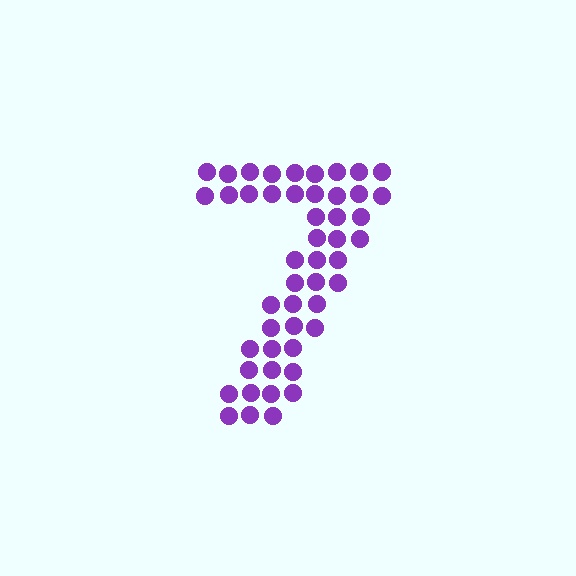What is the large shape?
The large shape is the digit 7.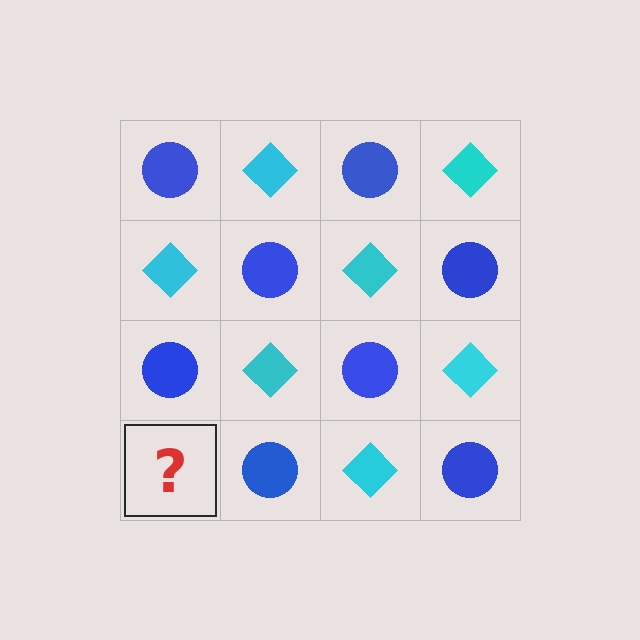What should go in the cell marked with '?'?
The missing cell should contain a cyan diamond.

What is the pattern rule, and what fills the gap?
The rule is that it alternates blue circle and cyan diamond in a checkerboard pattern. The gap should be filled with a cyan diamond.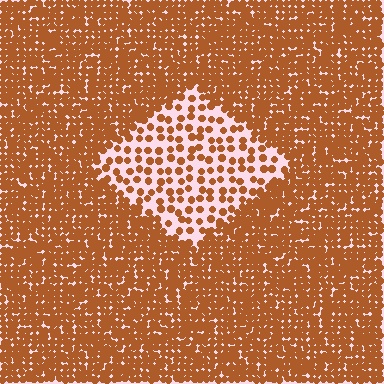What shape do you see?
I see a diamond.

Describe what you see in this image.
The image contains small brown elements arranged at two different densities. A diamond-shaped region is visible where the elements are less densely packed than the surrounding area.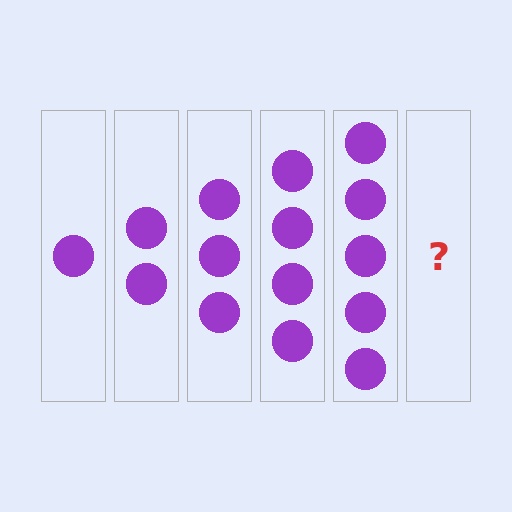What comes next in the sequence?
The next element should be 6 circles.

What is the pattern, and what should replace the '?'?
The pattern is that each step adds one more circle. The '?' should be 6 circles.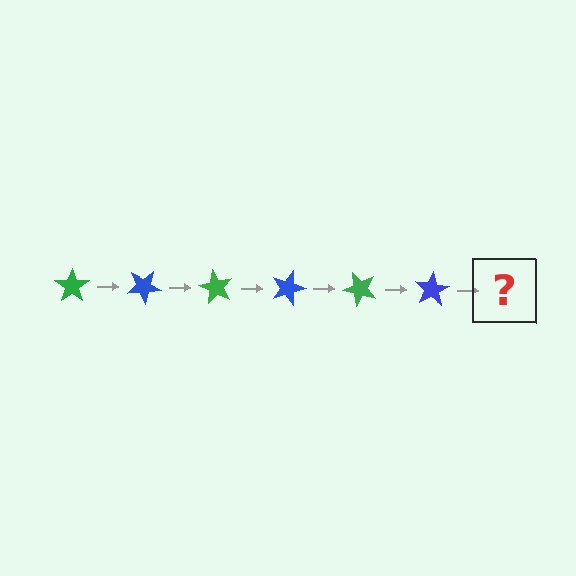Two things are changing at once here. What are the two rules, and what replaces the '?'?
The two rules are that it rotates 30 degrees each step and the color cycles through green and blue. The '?' should be a green star, rotated 180 degrees from the start.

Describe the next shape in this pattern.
It should be a green star, rotated 180 degrees from the start.